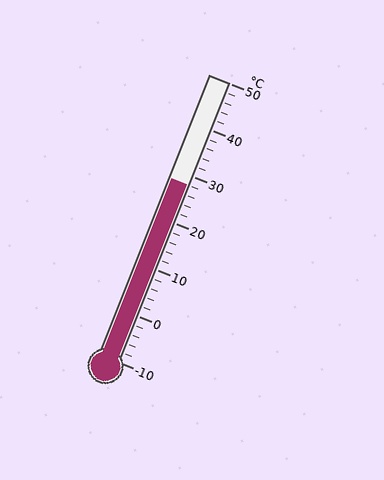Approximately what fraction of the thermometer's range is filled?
The thermometer is filled to approximately 65% of its range.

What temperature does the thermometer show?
The thermometer shows approximately 28°C.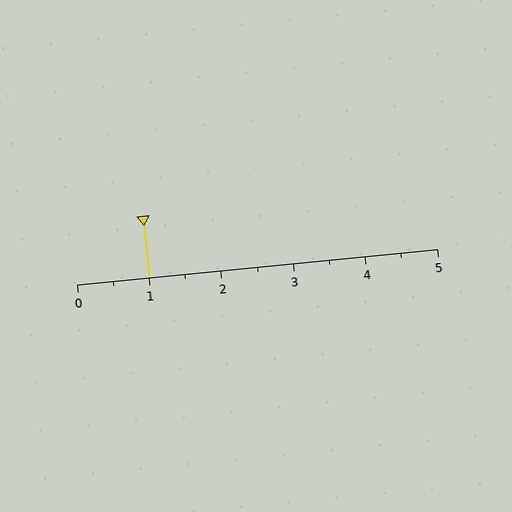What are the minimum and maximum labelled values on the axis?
The axis runs from 0 to 5.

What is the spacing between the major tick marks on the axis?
The major ticks are spaced 1 apart.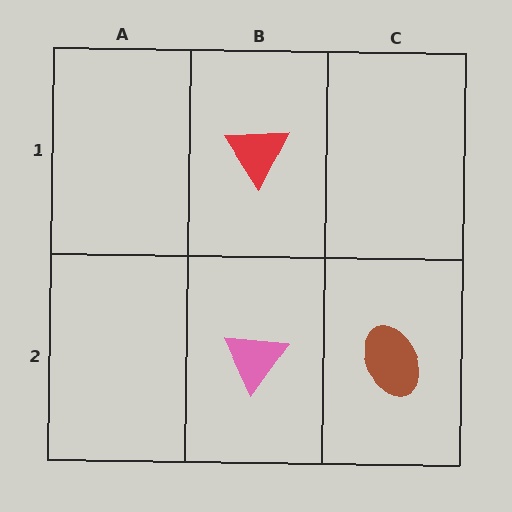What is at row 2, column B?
A pink triangle.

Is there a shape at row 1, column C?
No, that cell is empty.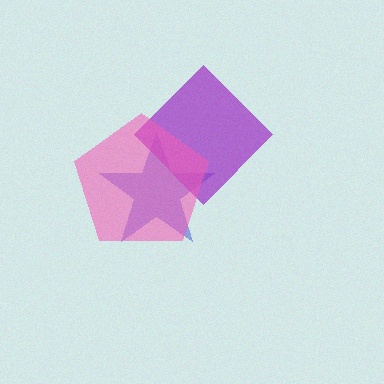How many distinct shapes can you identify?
There are 3 distinct shapes: a blue star, a purple diamond, a pink pentagon.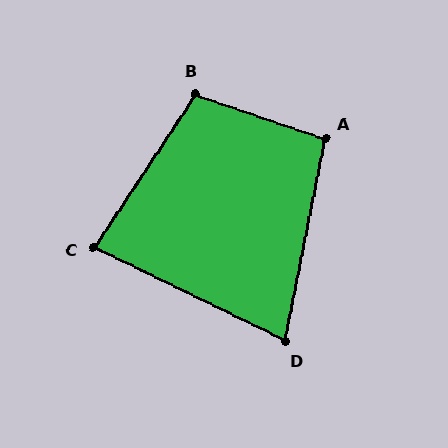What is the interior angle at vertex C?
Approximately 83 degrees (acute).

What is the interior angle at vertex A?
Approximately 97 degrees (obtuse).